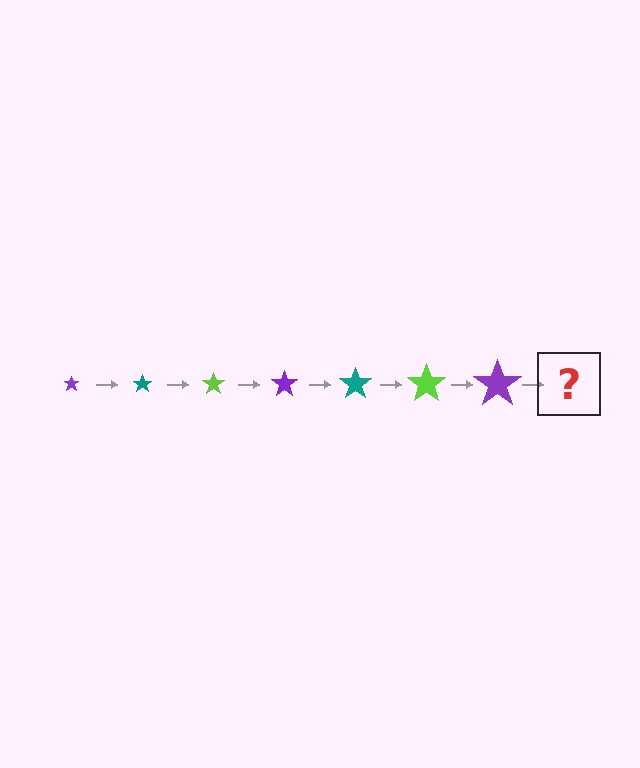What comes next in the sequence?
The next element should be a teal star, larger than the previous one.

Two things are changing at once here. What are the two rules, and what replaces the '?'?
The two rules are that the star grows larger each step and the color cycles through purple, teal, and lime. The '?' should be a teal star, larger than the previous one.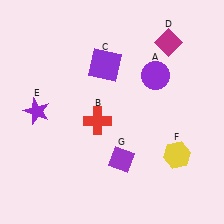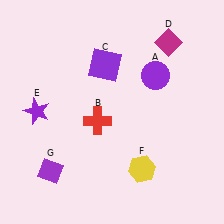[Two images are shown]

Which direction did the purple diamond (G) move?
The purple diamond (G) moved left.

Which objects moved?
The objects that moved are: the yellow hexagon (F), the purple diamond (G).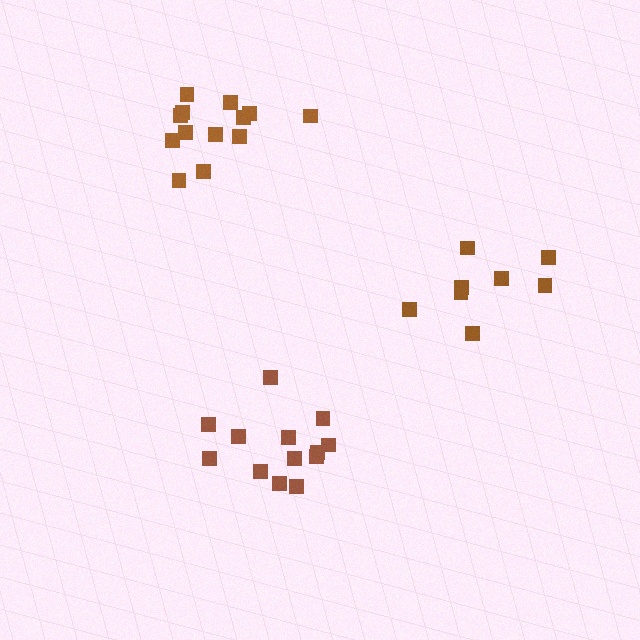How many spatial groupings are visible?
There are 3 spatial groupings.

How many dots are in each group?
Group 1: 13 dots, Group 2: 8 dots, Group 3: 13 dots (34 total).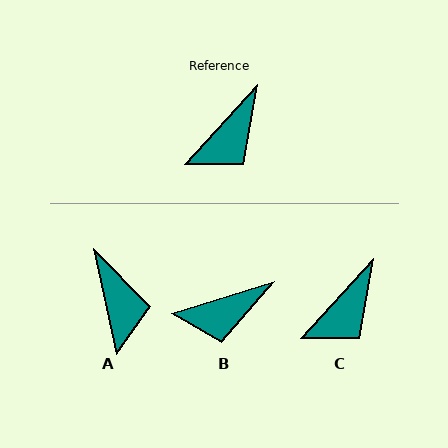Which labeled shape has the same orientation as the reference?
C.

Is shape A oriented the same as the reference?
No, it is off by about 55 degrees.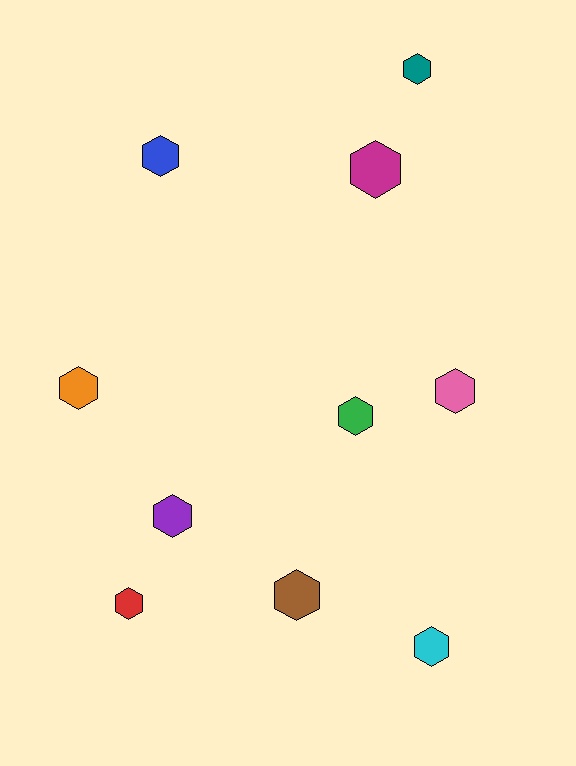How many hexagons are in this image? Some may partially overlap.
There are 10 hexagons.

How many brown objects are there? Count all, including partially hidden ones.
There is 1 brown object.